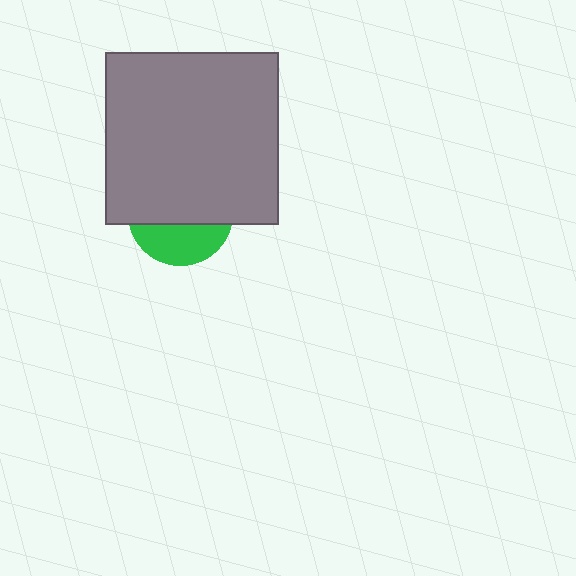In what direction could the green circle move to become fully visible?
The green circle could move down. That would shift it out from behind the gray square entirely.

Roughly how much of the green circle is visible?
A small part of it is visible (roughly 36%).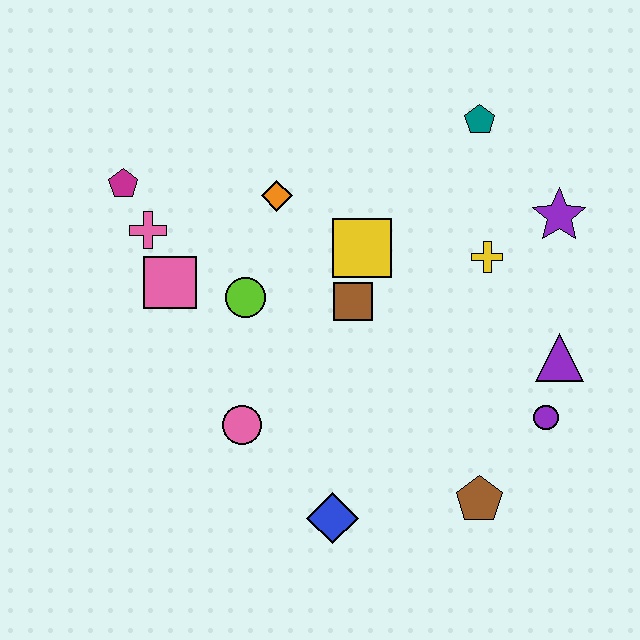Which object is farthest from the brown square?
The magenta pentagon is farthest from the brown square.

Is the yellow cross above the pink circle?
Yes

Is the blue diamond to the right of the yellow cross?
No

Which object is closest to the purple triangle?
The purple circle is closest to the purple triangle.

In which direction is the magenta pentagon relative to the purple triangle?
The magenta pentagon is to the left of the purple triangle.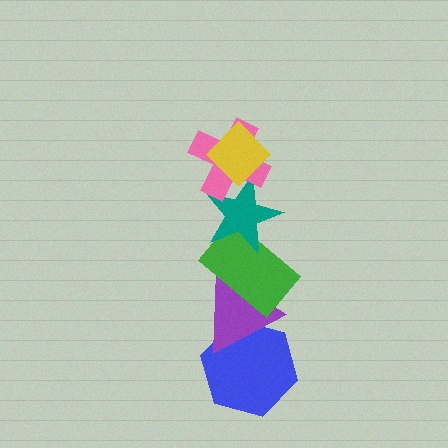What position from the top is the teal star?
The teal star is 3rd from the top.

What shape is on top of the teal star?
The pink cross is on top of the teal star.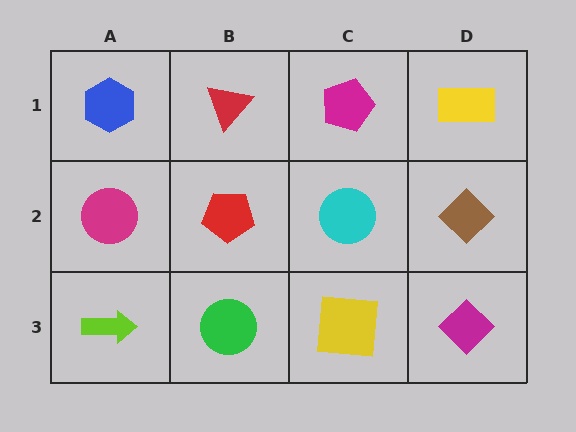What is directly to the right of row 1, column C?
A yellow rectangle.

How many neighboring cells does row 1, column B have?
3.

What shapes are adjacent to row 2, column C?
A magenta pentagon (row 1, column C), a yellow square (row 3, column C), a red pentagon (row 2, column B), a brown diamond (row 2, column D).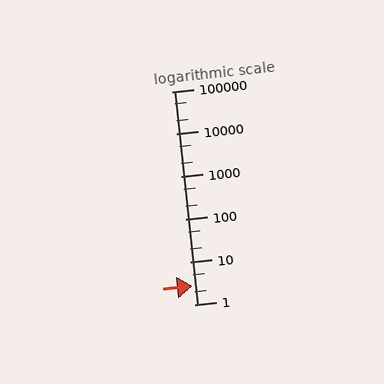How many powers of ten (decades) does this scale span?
The scale spans 5 decades, from 1 to 100000.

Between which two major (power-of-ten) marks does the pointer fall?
The pointer is between 1 and 10.